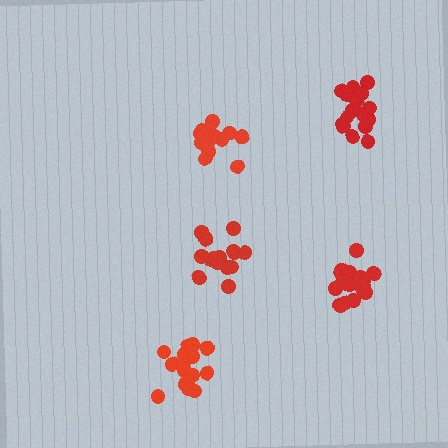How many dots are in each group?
Group 1: 14 dots, Group 2: 17 dots, Group 3: 18 dots, Group 4: 20 dots, Group 5: 17 dots (86 total).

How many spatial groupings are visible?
There are 5 spatial groupings.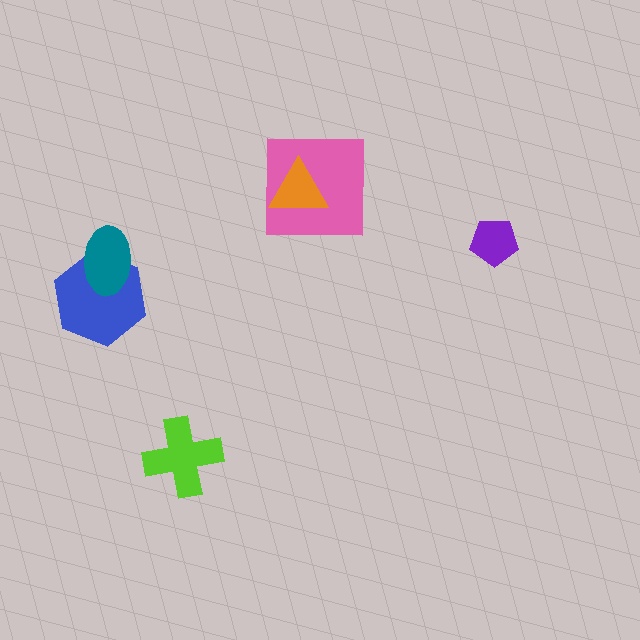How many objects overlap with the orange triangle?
1 object overlaps with the orange triangle.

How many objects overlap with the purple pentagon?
0 objects overlap with the purple pentagon.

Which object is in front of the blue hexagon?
The teal ellipse is in front of the blue hexagon.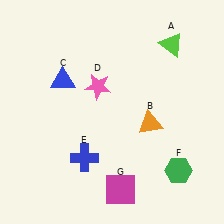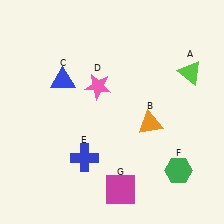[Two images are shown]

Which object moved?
The lime triangle (A) moved down.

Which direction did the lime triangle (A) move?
The lime triangle (A) moved down.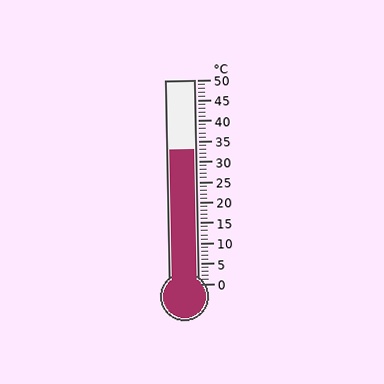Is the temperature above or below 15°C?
The temperature is above 15°C.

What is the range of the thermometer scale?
The thermometer scale ranges from 0°C to 50°C.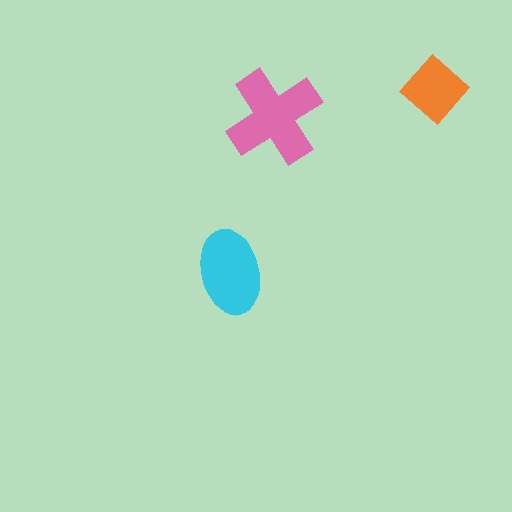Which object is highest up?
The orange diamond is topmost.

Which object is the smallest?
The orange diamond.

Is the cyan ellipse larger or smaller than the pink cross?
Smaller.